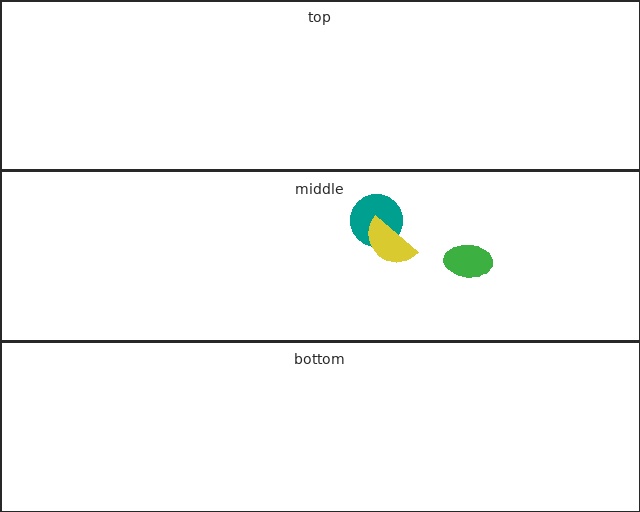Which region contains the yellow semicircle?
The middle region.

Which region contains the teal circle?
The middle region.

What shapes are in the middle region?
The teal circle, the green ellipse, the yellow semicircle.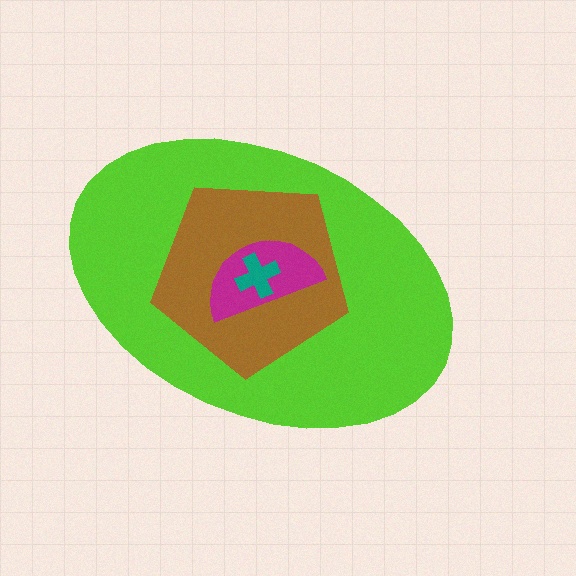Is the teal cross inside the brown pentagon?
Yes.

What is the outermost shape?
The lime ellipse.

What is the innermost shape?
The teal cross.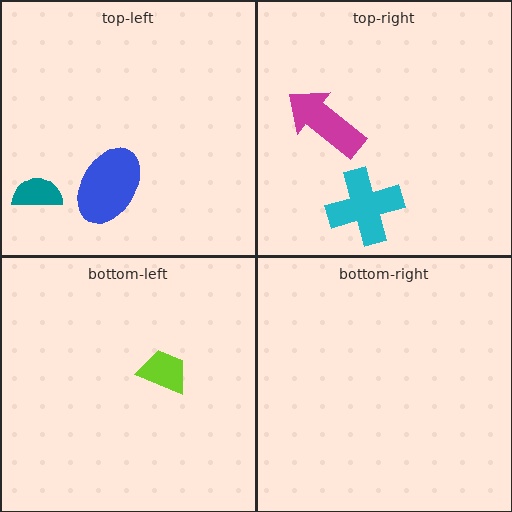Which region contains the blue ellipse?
The top-left region.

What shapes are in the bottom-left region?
The lime trapezoid.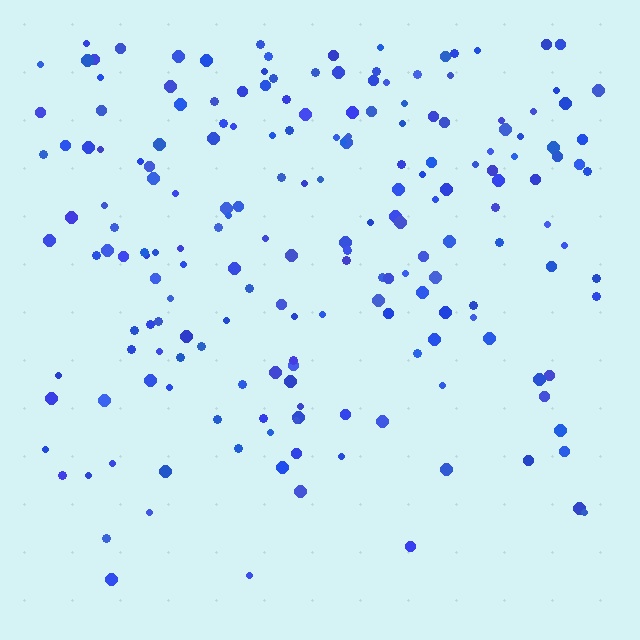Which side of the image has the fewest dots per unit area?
The bottom.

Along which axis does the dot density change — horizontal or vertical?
Vertical.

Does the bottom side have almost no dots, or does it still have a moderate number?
Still a moderate number, just noticeably fewer than the top.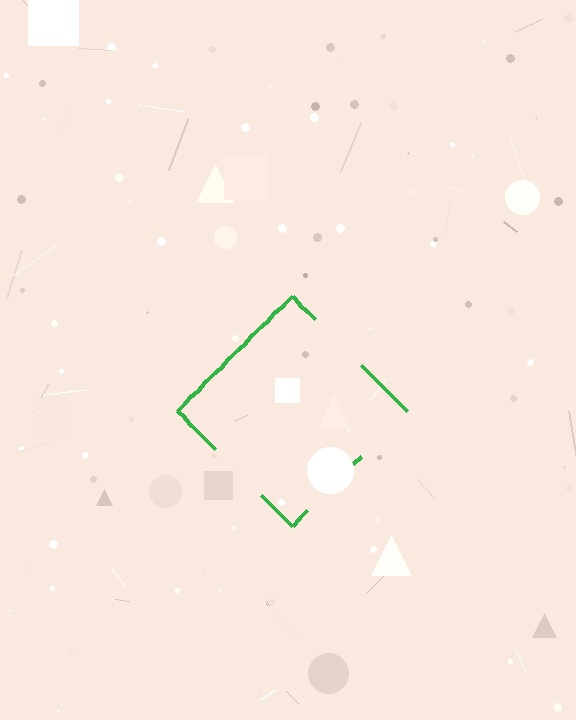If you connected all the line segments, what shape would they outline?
They would outline a diamond.